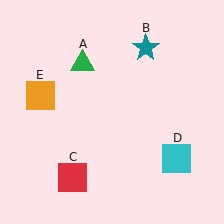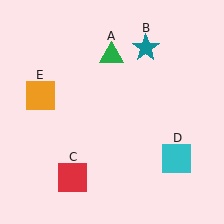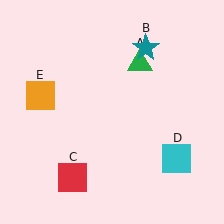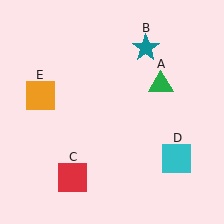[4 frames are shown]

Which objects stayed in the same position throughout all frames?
Teal star (object B) and red square (object C) and cyan square (object D) and orange square (object E) remained stationary.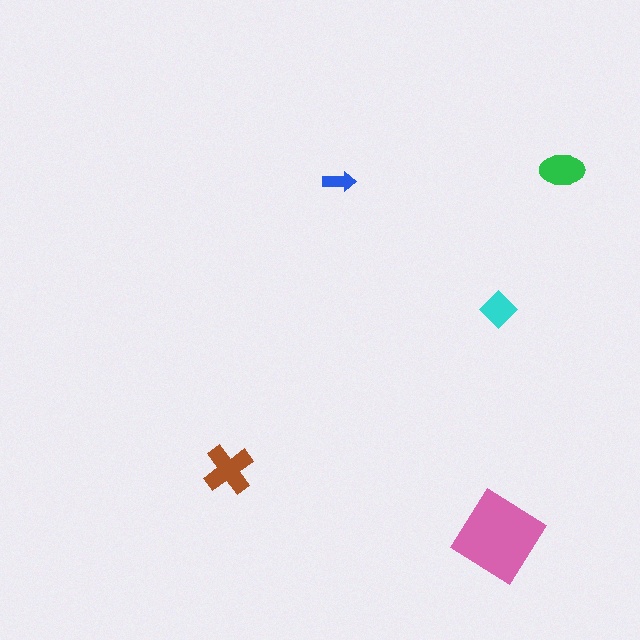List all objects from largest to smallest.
The pink diamond, the brown cross, the green ellipse, the cyan diamond, the blue arrow.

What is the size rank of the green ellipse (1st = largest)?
3rd.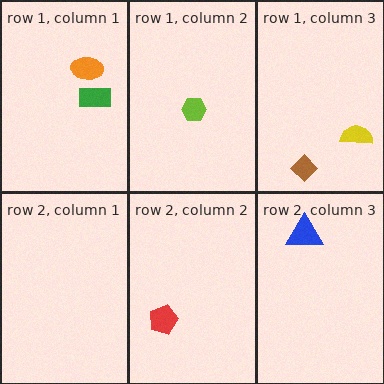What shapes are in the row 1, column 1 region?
The green rectangle, the orange ellipse.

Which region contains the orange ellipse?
The row 1, column 1 region.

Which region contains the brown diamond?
The row 1, column 3 region.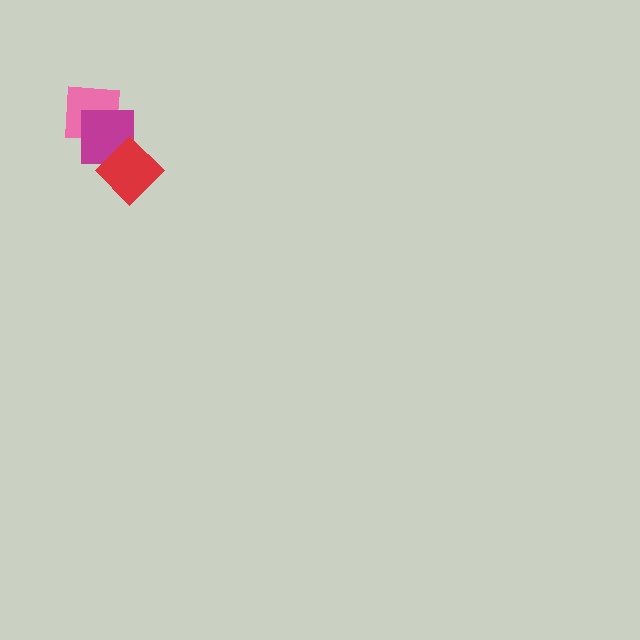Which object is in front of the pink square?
The magenta square is in front of the pink square.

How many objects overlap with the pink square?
1 object overlaps with the pink square.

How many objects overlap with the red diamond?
1 object overlaps with the red diamond.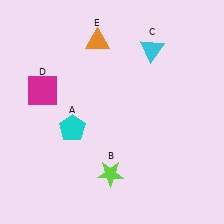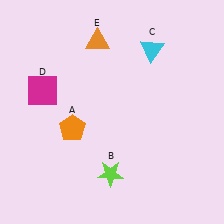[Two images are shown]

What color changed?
The pentagon (A) changed from cyan in Image 1 to orange in Image 2.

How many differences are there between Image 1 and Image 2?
There is 1 difference between the two images.